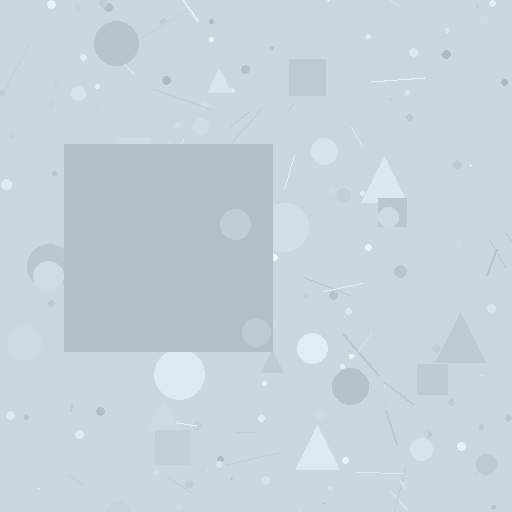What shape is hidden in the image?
A square is hidden in the image.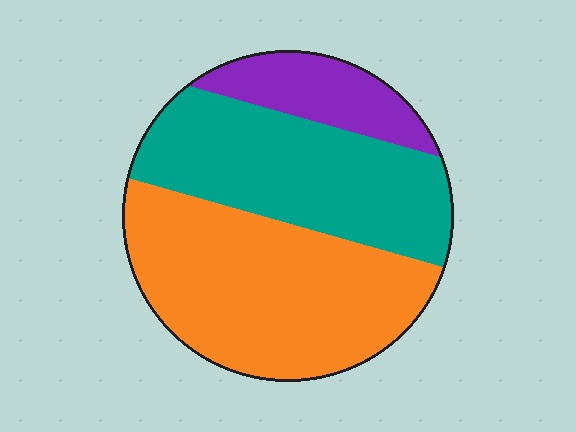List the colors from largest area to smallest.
From largest to smallest: orange, teal, purple.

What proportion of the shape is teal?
Teal covers about 40% of the shape.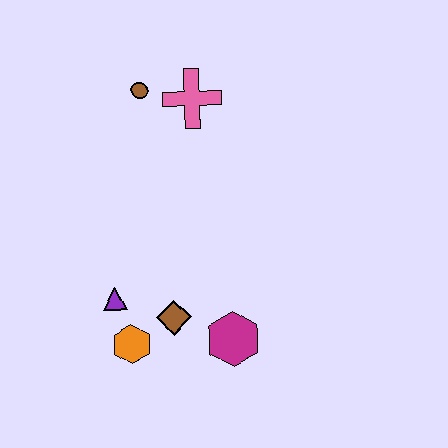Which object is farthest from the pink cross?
The orange hexagon is farthest from the pink cross.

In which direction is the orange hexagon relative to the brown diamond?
The orange hexagon is to the left of the brown diamond.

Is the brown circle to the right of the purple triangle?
Yes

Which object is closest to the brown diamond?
The orange hexagon is closest to the brown diamond.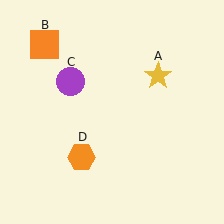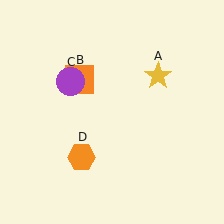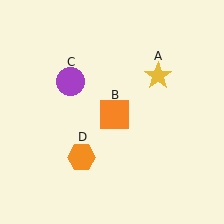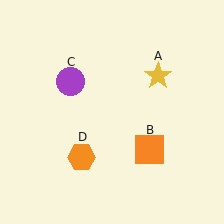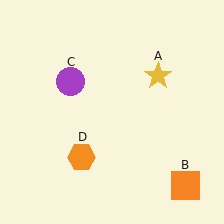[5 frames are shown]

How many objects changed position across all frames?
1 object changed position: orange square (object B).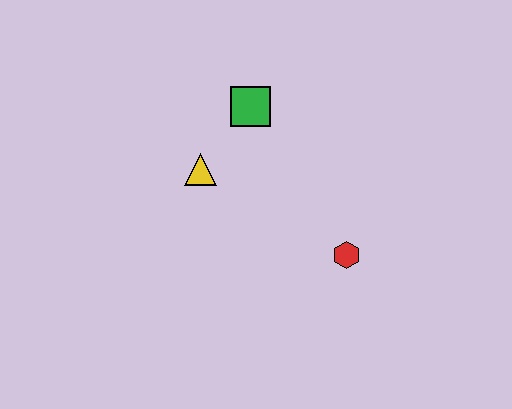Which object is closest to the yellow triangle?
The green square is closest to the yellow triangle.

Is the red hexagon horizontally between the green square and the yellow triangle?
No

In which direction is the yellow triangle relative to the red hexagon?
The yellow triangle is to the left of the red hexagon.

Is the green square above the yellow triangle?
Yes